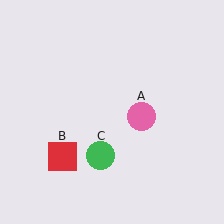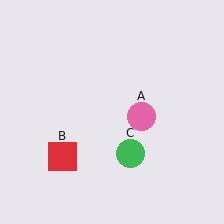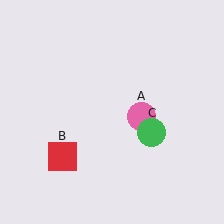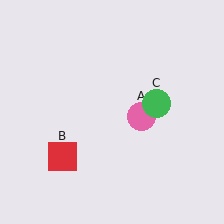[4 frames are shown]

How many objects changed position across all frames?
1 object changed position: green circle (object C).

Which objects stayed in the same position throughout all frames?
Pink circle (object A) and red square (object B) remained stationary.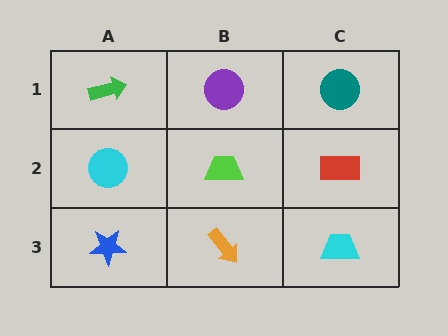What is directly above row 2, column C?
A teal circle.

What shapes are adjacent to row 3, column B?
A lime trapezoid (row 2, column B), a blue star (row 3, column A), a cyan trapezoid (row 3, column C).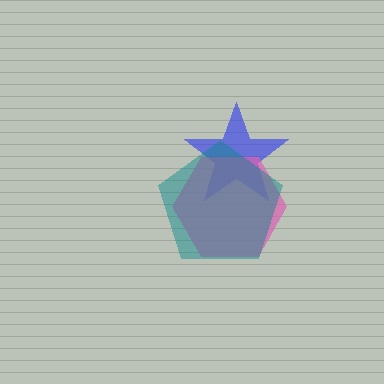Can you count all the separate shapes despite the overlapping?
Yes, there are 3 separate shapes.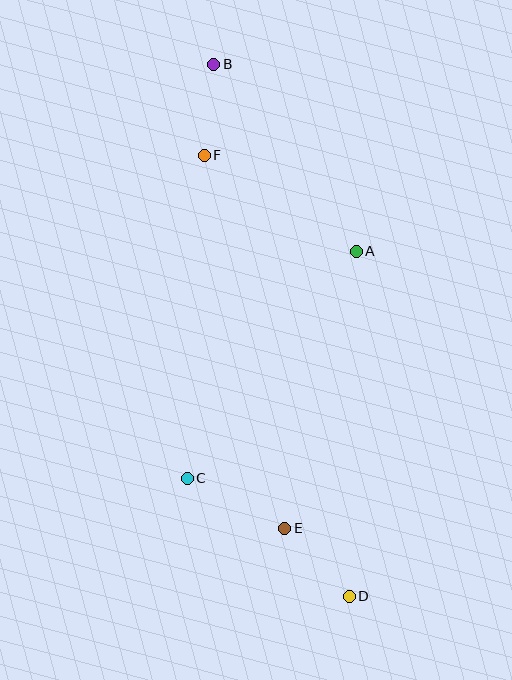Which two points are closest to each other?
Points B and F are closest to each other.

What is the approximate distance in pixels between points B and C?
The distance between B and C is approximately 415 pixels.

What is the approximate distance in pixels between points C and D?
The distance between C and D is approximately 200 pixels.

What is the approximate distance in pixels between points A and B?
The distance between A and B is approximately 235 pixels.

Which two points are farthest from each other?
Points B and D are farthest from each other.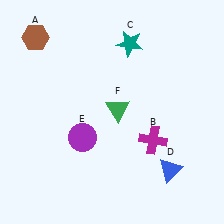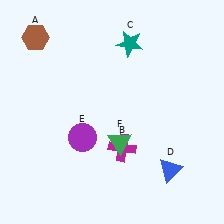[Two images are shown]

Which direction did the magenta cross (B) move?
The magenta cross (B) moved left.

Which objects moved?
The objects that moved are: the magenta cross (B), the green triangle (F).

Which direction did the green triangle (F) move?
The green triangle (F) moved down.